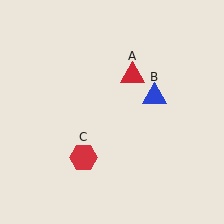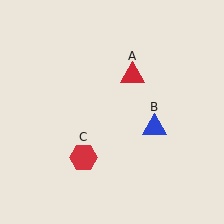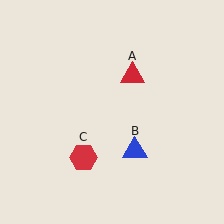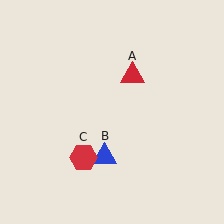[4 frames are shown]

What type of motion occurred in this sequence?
The blue triangle (object B) rotated clockwise around the center of the scene.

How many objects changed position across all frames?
1 object changed position: blue triangle (object B).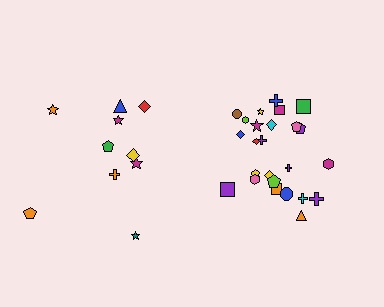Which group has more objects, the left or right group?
The right group.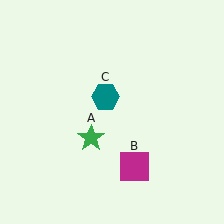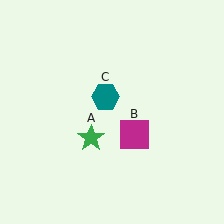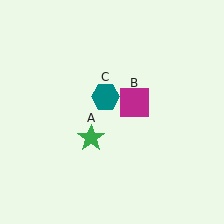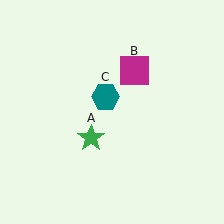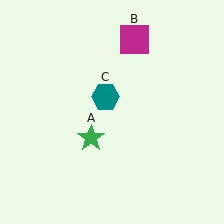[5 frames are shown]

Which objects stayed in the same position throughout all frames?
Green star (object A) and teal hexagon (object C) remained stationary.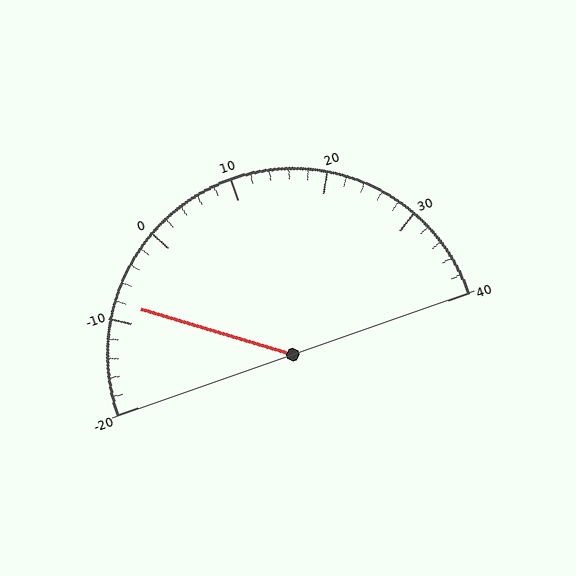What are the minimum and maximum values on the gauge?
The gauge ranges from -20 to 40.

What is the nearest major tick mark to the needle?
The nearest major tick mark is -10.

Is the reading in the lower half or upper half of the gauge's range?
The reading is in the lower half of the range (-20 to 40).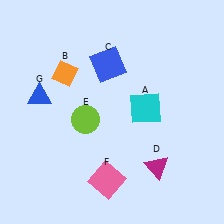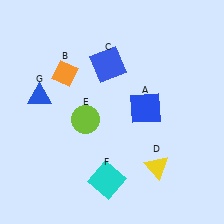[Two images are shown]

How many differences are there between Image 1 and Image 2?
There are 3 differences between the two images.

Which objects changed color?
A changed from cyan to blue. D changed from magenta to yellow. F changed from pink to cyan.